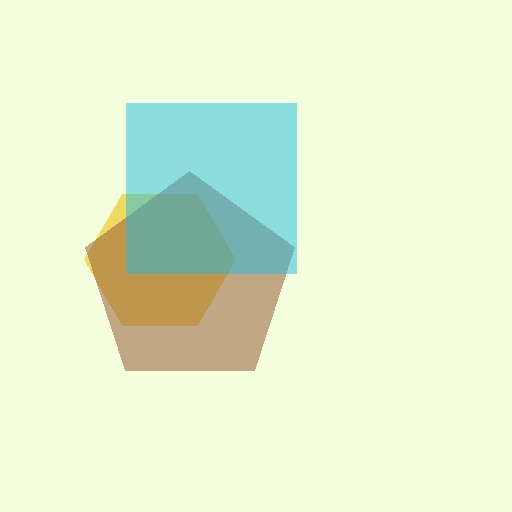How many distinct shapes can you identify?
There are 3 distinct shapes: a yellow hexagon, a brown pentagon, a cyan square.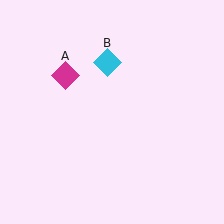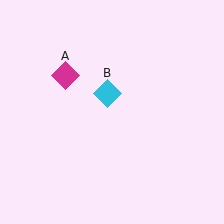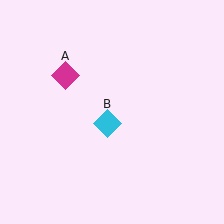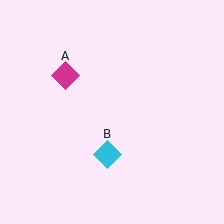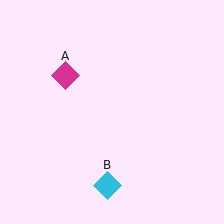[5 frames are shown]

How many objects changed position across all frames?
1 object changed position: cyan diamond (object B).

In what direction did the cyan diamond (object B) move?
The cyan diamond (object B) moved down.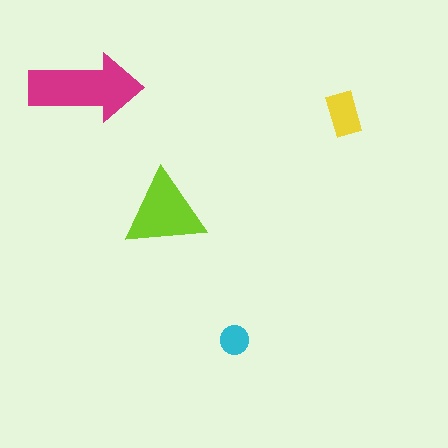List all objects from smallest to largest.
The cyan circle, the yellow rectangle, the lime triangle, the magenta arrow.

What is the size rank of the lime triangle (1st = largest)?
2nd.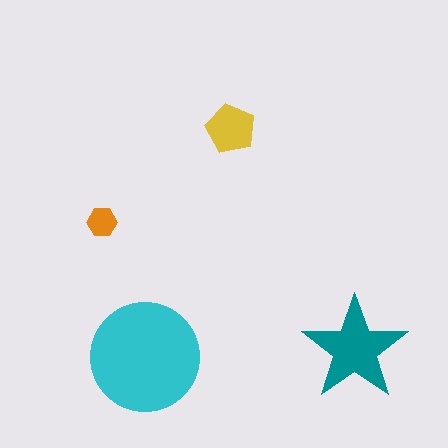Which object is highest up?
The yellow pentagon is topmost.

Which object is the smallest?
The orange hexagon.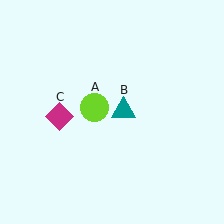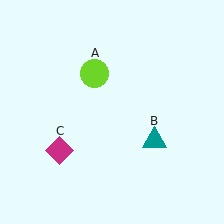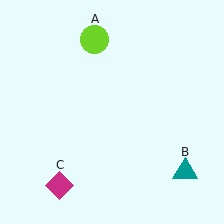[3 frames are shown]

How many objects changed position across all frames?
3 objects changed position: lime circle (object A), teal triangle (object B), magenta diamond (object C).